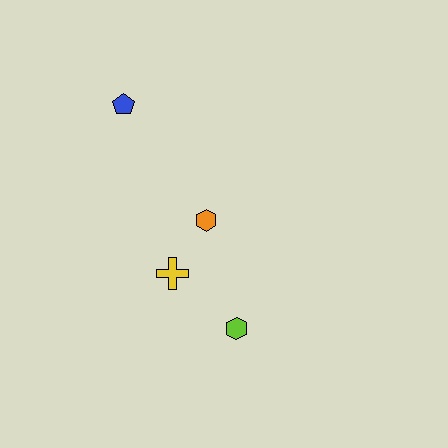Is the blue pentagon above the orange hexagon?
Yes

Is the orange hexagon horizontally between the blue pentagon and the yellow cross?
No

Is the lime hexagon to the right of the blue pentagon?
Yes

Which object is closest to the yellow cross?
The orange hexagon is closest to the yellow cross.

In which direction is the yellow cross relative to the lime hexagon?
The yellow cross is to the left of the lime hexagon.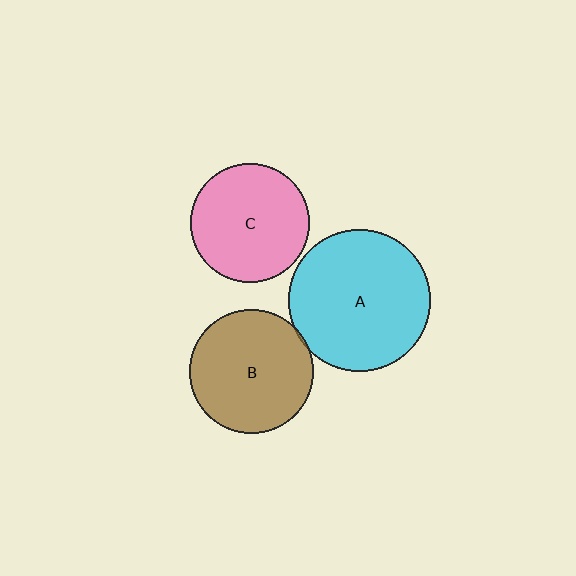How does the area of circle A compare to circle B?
Approximately 1.3 times.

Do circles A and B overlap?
Yes.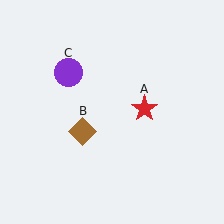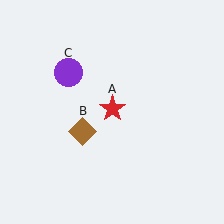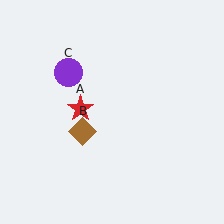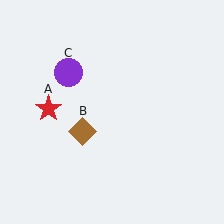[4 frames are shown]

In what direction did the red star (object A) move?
The red star (object A) moved left.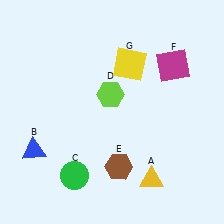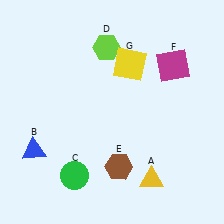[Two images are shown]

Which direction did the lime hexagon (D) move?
The lime hexagon (D) moved up.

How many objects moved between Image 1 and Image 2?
1 object moved between the two images.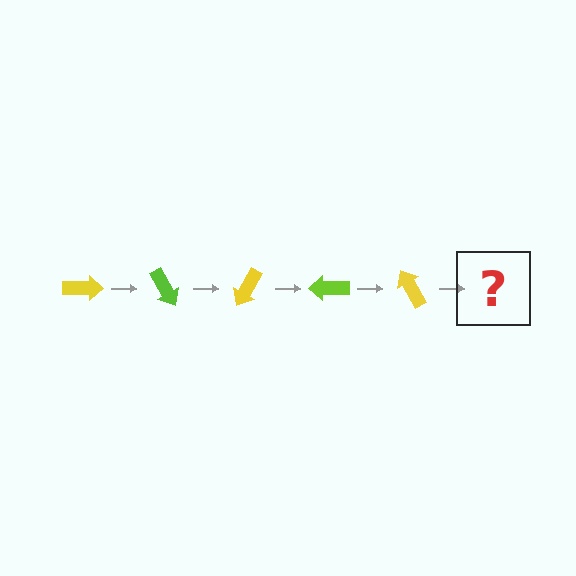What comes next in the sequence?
The next element should be a lime arrow, rotated 300 degrees from the start.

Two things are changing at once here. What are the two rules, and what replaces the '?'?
The two rules are that it rotates 60 degrees each step and the color cycles through yellow and lime. The '?' should be a lime arrow, rotated 300 degrees from the start.